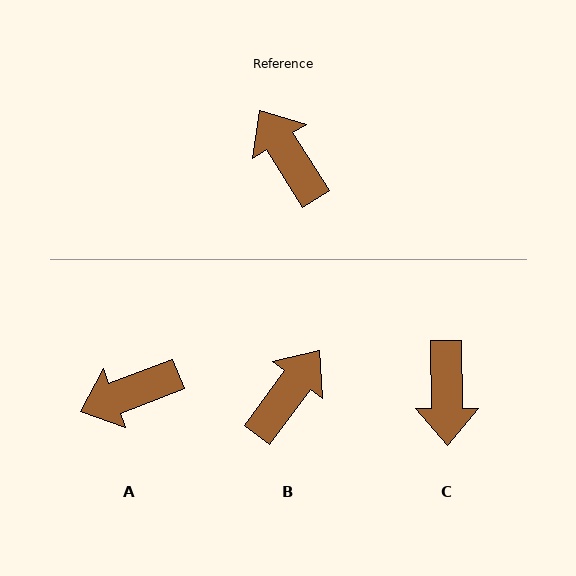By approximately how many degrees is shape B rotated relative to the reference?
Approximately 69 degrees clockwise.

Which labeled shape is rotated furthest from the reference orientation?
C, about 148 degrees away.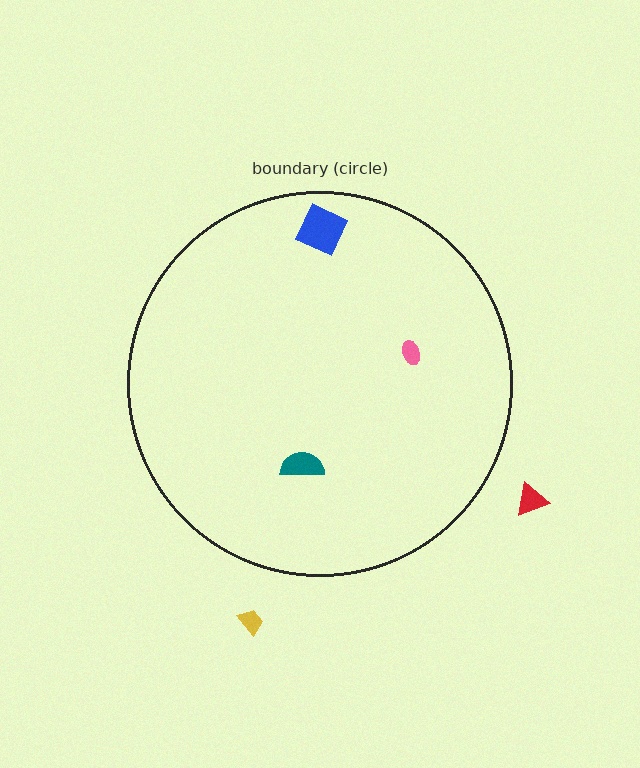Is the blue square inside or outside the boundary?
Inside.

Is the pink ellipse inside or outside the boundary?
Inside.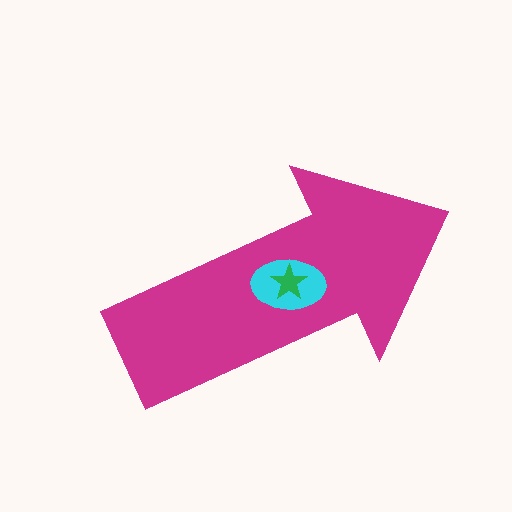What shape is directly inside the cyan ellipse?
The green star.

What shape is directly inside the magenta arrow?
The cyan ellipse.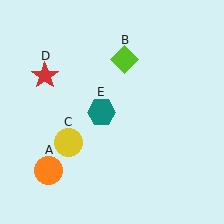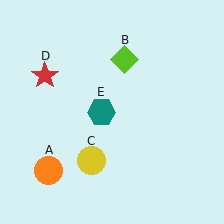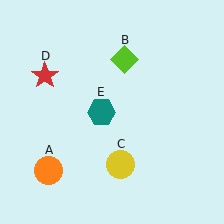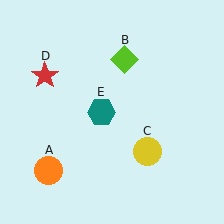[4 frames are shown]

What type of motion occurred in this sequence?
The yellow circle (object C) rotated counterclockwise around the center of the scene.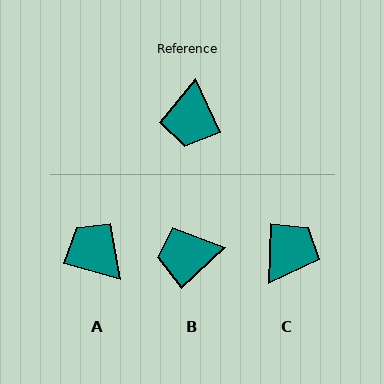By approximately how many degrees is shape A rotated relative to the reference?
Approximately 130 degrees clockwise.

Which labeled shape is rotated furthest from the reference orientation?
C, about 153 degrees away.